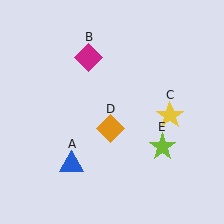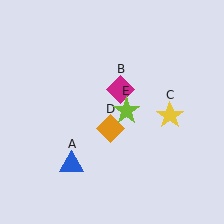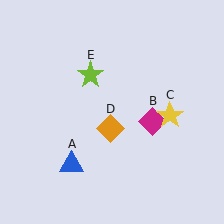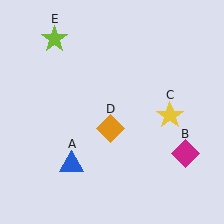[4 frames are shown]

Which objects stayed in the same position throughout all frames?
Blue triangle (object A) and yellow star (object C) and orange diamond (object D) remained stationary.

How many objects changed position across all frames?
2 objects changed position: magenta diamond (object B), lime star (object E).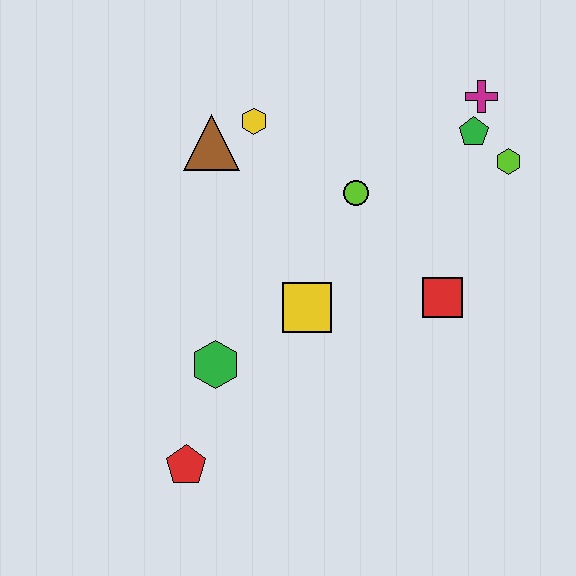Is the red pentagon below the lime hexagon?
Yes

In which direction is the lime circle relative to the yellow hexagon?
The lime circle is to the right of the yellow hexagon.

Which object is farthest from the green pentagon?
The red pentagon is farthest from the green pentagon.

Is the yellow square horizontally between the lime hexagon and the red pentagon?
Yes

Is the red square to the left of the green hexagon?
No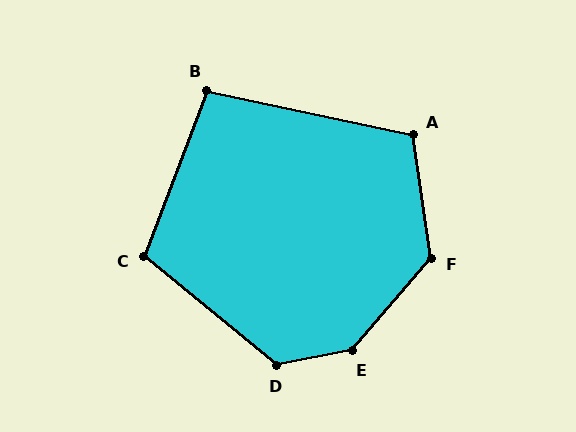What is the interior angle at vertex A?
Approximately 110 degrees (obtuse).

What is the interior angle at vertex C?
Approximately 109 degrees (obtuse).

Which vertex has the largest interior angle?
E, at approximately 141 degrees.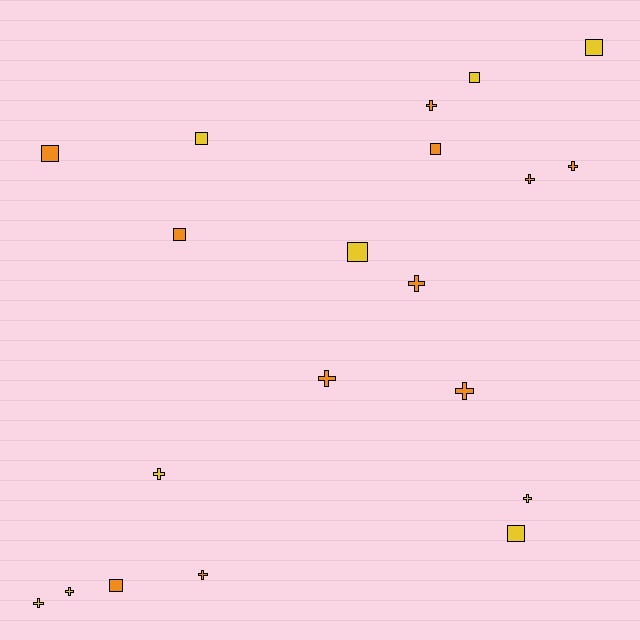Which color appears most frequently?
Orange, with 11 objects.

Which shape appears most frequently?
Cross, with 11 objects.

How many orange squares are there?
There are 4 orange squares.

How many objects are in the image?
There are 20 objects.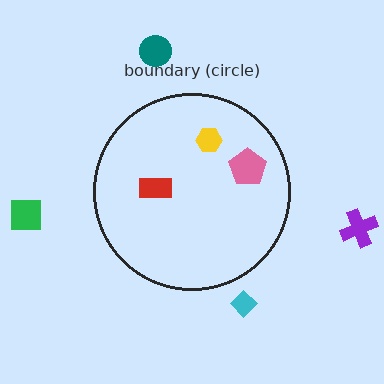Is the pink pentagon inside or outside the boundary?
Inside.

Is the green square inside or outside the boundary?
Outside.